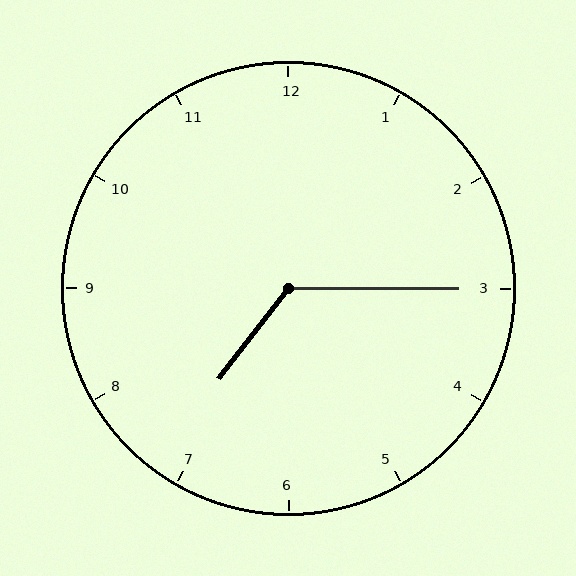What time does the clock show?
7:15.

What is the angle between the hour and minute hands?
Approximately 128 degrees.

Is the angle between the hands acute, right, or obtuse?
It is obtuse.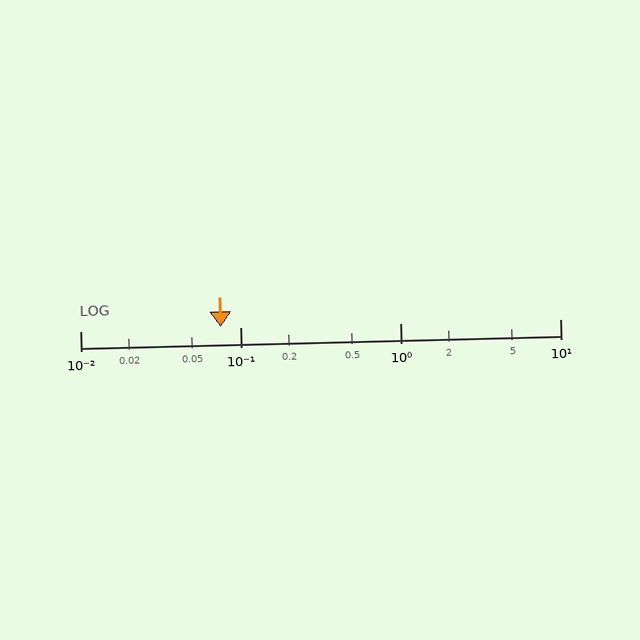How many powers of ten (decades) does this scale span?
The scale spans 3 decades, from 0.01 to 10.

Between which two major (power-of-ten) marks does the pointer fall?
The pointer is between 0.01 and 0.1.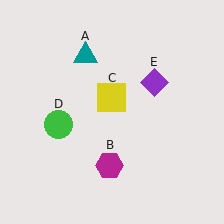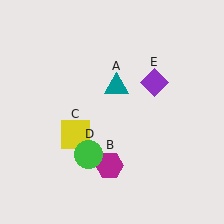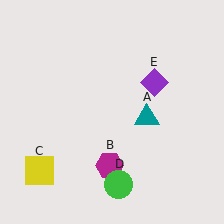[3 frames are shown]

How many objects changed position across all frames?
3 objects changed position: teal triangle (object A), yellow square (object C), green circle (object D).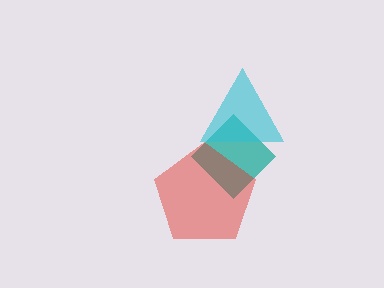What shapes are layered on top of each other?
The layered shapes are: a teal diamond, a cyan triangle, a red pentagon.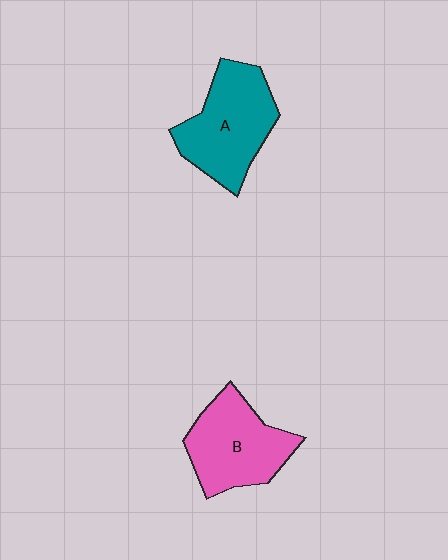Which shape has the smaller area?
Shape B (pink).